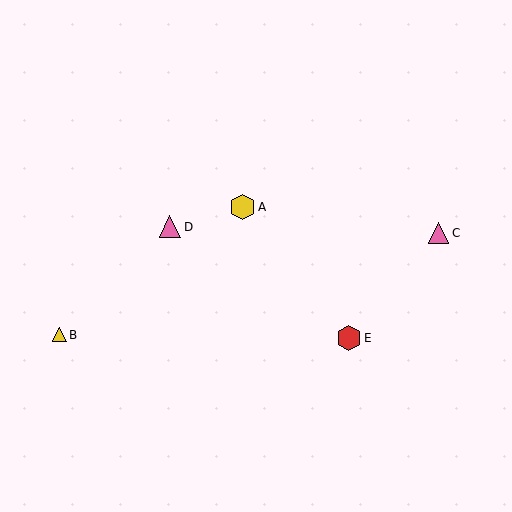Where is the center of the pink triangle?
The center of the pink triangle is at (170, 227).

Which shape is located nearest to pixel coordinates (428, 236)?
The pink triangle (labeled C) at (439, 233) is nearest to that location.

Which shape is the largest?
The red hexagon (labeled E) is the largest.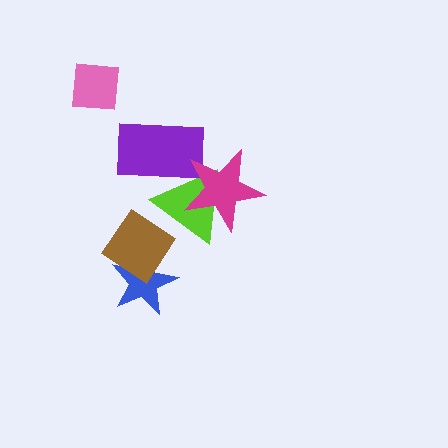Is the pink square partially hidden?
No, no other shape covers it.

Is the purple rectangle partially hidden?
Yes, it is partially covered by another shape.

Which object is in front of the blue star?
The brown diamond is in front of the blue star.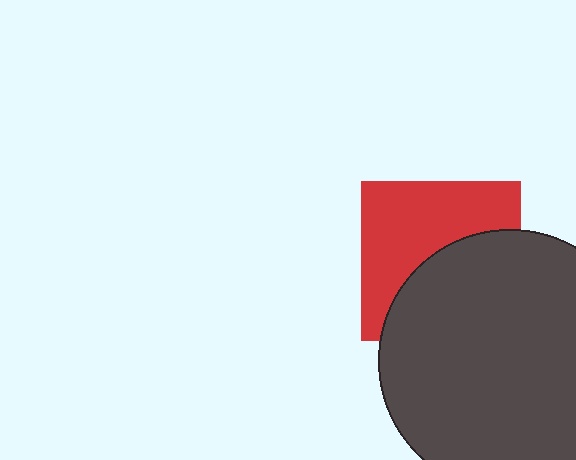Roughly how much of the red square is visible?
About half of it is visible (roughly 52%).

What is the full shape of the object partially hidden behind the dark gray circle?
The partially hidden object is a red square.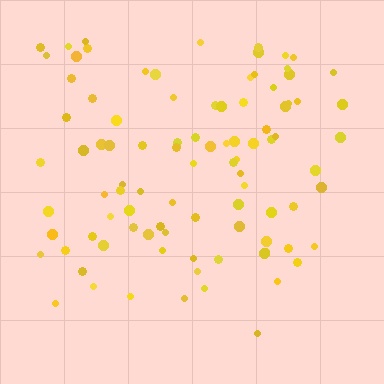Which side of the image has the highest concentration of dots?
The top.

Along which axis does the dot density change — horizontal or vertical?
Vertical.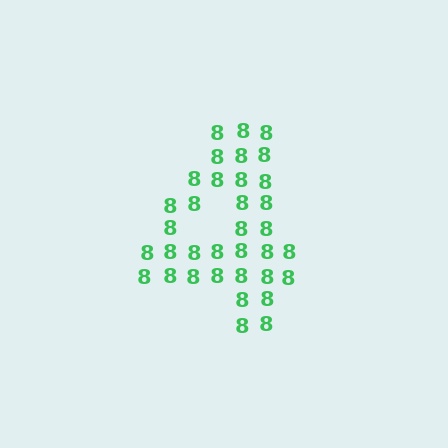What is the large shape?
The large shape is the digit 4.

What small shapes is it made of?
It is made of small digit 8's.